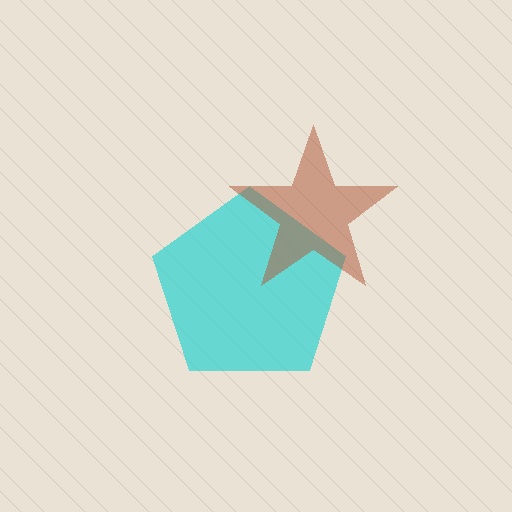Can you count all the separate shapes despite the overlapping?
Yes, there are 2 separate shapes.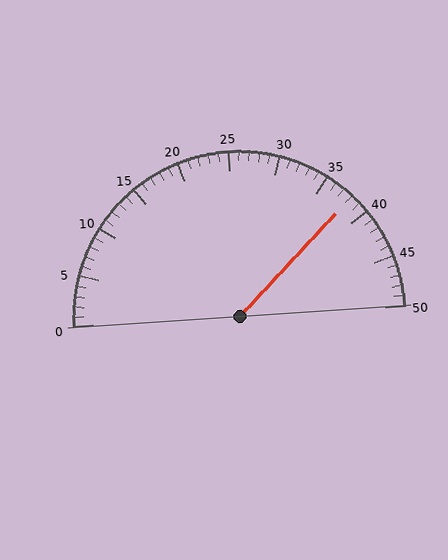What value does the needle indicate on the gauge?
The needle indicates approximately 38.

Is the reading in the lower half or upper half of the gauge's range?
The reading is in the upper half of the range (0 to 50).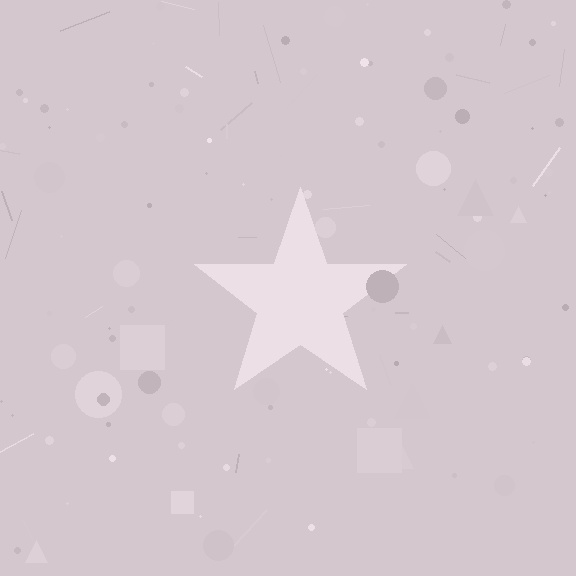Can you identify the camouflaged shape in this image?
The camouflaged shape is a star.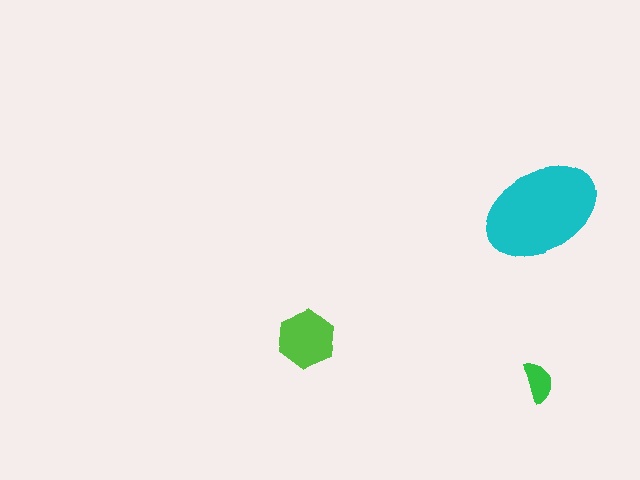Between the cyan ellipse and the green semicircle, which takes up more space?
The cyan ellipse.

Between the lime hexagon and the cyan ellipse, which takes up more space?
The cyan ellipse.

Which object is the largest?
The cyan ellipse.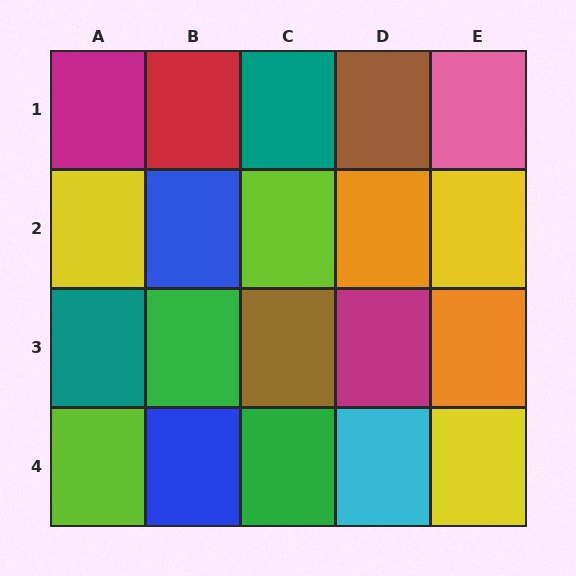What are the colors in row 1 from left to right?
Magenta, red, teal, brown, pink.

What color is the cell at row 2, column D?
Orange.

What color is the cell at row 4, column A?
Lime.